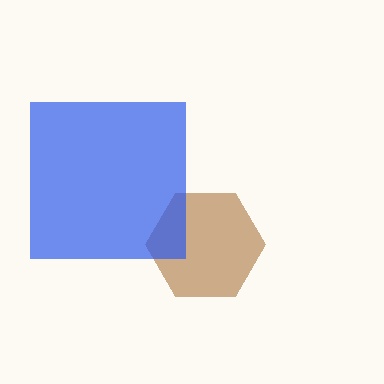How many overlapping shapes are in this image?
There are 2 overlapping shapes in the image.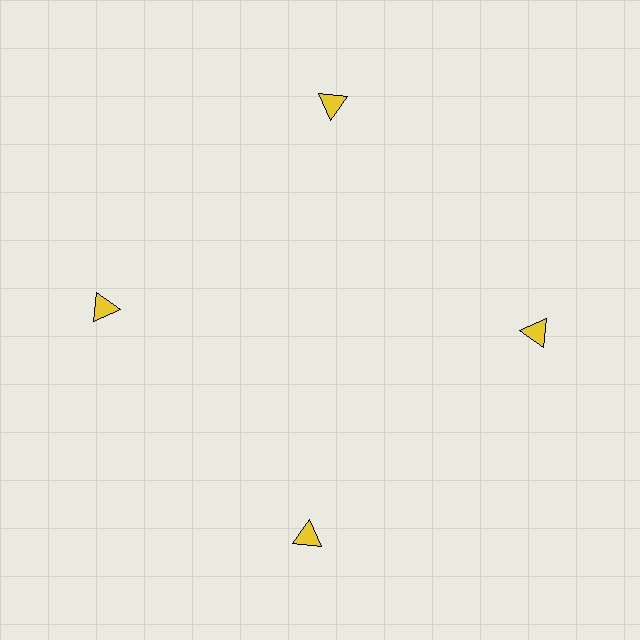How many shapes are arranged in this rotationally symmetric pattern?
There are 4 shapes, arranged in 4 groups of 1.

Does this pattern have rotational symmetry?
Yes, this pattern has 4-fold rotational symmetry. It looks the same after rotating 90 degrees around the center.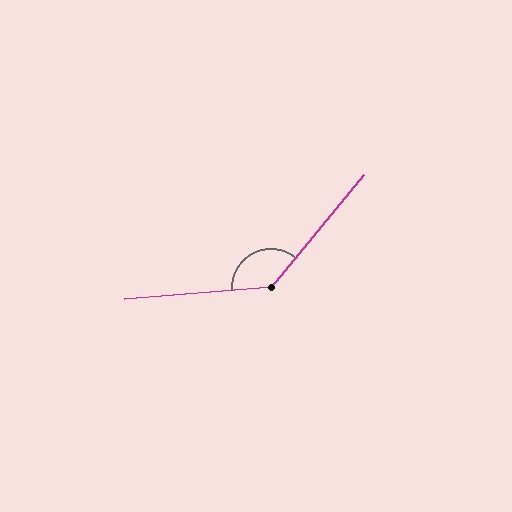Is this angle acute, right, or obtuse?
It is obtuse.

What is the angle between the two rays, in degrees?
Approximately 134 degrees.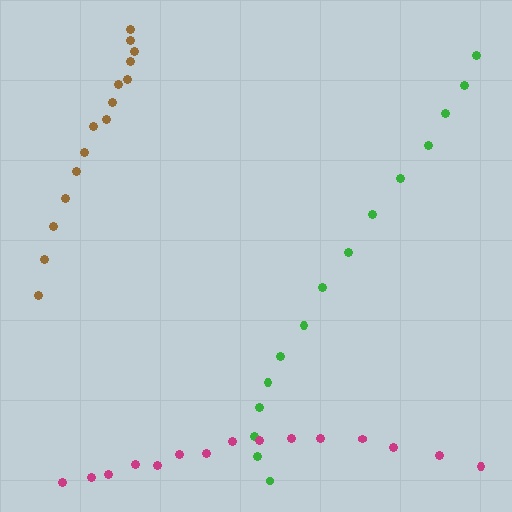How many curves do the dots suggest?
There are 3 distinct paths.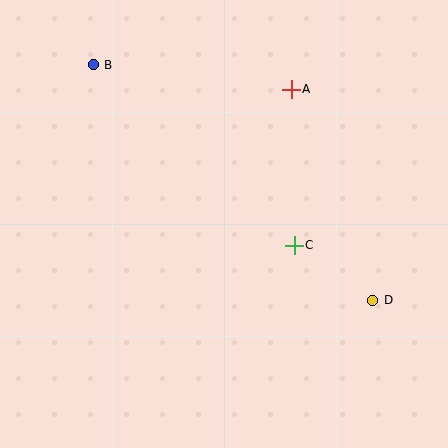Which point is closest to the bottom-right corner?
Point D is closest to the bottom-right corner.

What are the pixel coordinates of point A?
Point A is at (291, 89).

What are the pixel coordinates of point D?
Point D is at (373, 300).